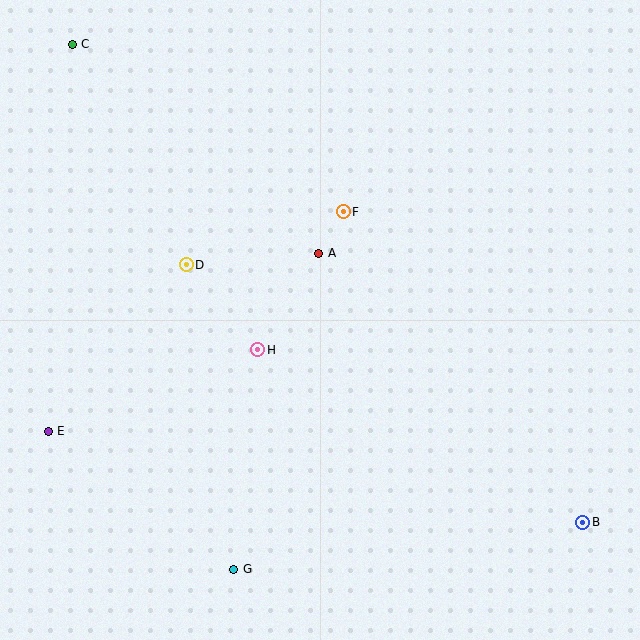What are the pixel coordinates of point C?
Point C is at (72, 44).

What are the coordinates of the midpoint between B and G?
The midpoint between B and G is at (408, 546).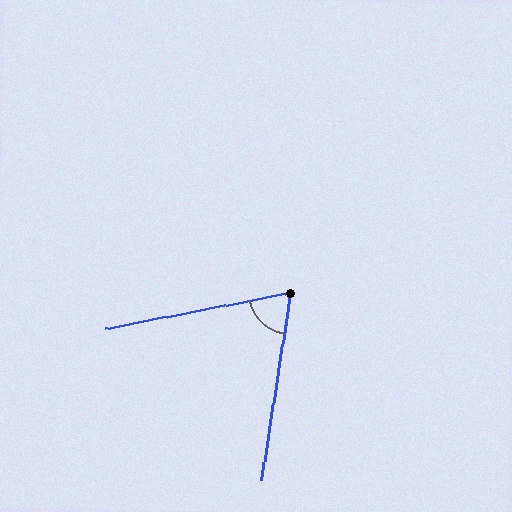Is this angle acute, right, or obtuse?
It is acute.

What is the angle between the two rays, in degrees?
Approximately 70 degrees.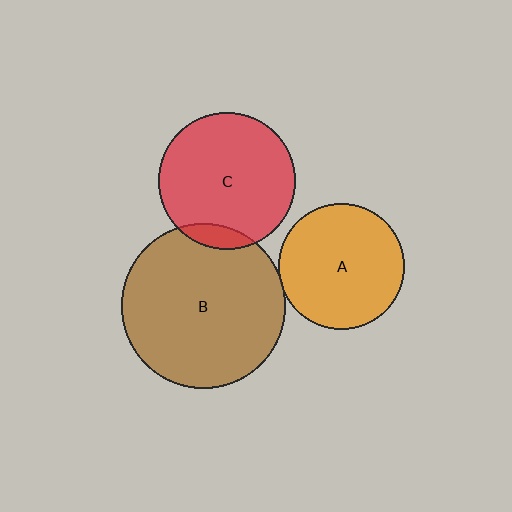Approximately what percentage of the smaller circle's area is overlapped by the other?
Approximately 5%.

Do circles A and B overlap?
Yes.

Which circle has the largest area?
Circle B (brown).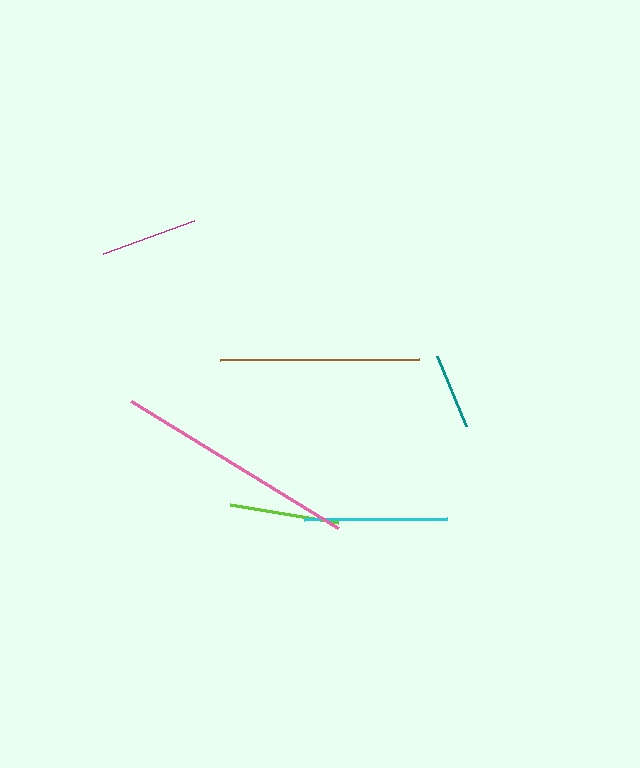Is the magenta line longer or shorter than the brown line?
The brown line is longer than the magenta line.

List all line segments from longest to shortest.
From longest to shortest: pink, brown, cyan, lime, magenta, teal.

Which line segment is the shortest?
The teal line is the shortest at approximately 76 pixels.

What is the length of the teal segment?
The teal segment is approximately 76 pixels long.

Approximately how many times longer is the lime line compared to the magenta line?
The lime line is approximately 1.1 times the length of the magenta line.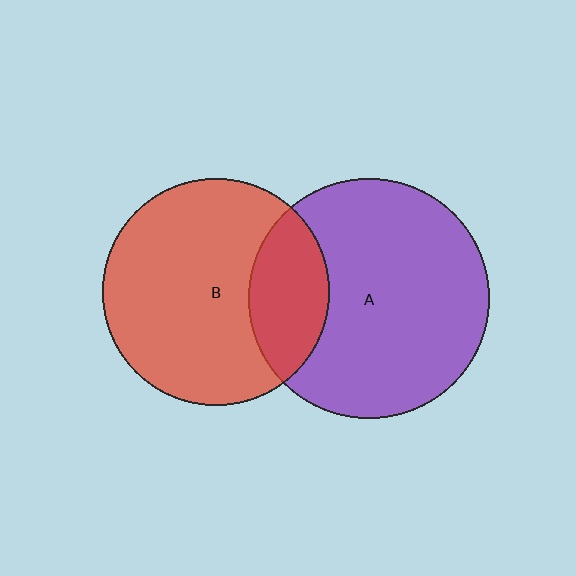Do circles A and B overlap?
Yes.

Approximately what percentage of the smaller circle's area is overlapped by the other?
Approximately 25%.